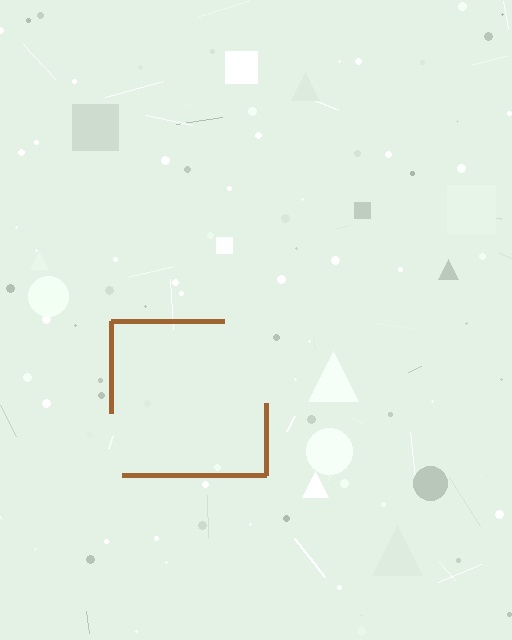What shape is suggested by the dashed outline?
The dashed outline suggests a square.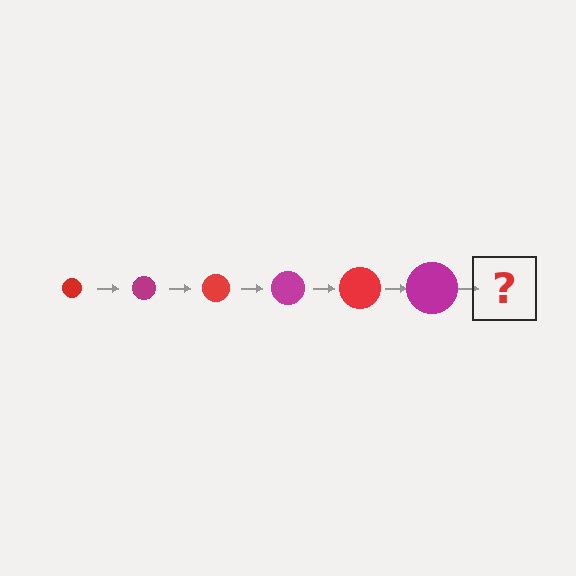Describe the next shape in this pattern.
It should be a red circle, larger than the previous one.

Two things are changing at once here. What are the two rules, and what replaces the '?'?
The two rules are that the circle grows larger each step and the color cycles through red and magenta. The '?' should be a red circle, larger than the previous one.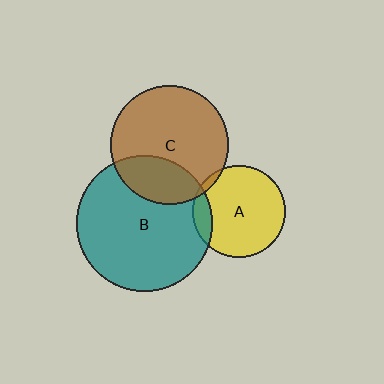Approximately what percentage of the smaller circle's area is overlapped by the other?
Approximately 25%.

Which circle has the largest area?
Circle B (teal).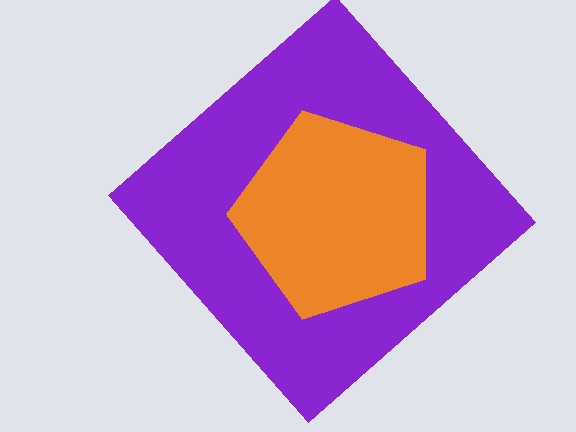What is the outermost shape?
The purple diamond.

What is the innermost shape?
The orange pentagon.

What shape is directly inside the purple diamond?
The orange pentagon.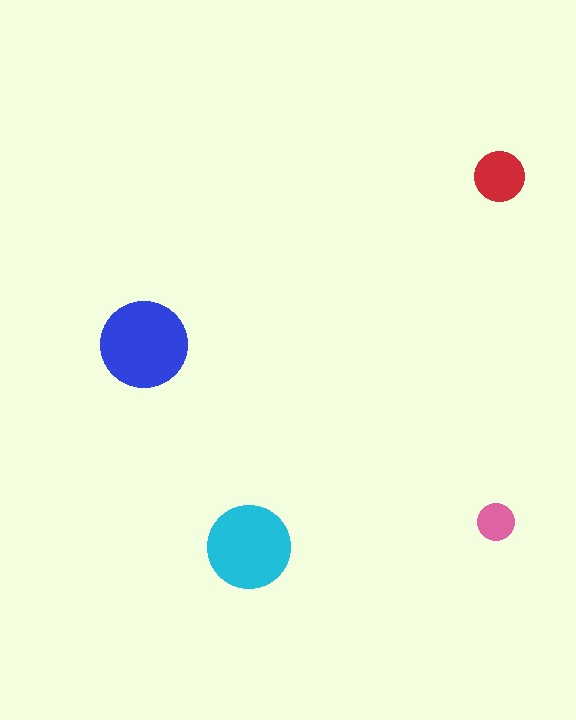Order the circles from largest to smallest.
the blue one, the cyan one, the red one, the pink one.